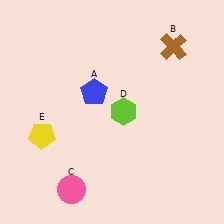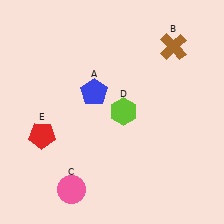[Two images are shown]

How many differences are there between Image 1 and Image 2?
There is 1 difference between the two images.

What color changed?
The pentagon (E) changed from yellow in Image 1 to red in Image 2.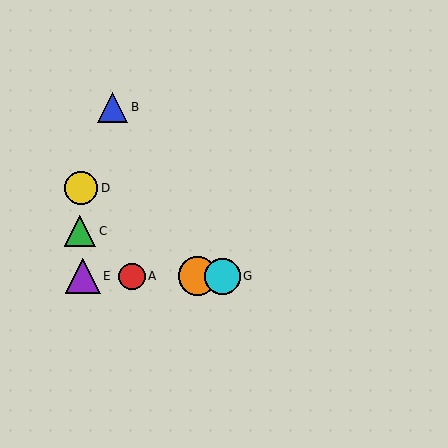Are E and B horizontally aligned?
No, E is at y≈276 and B is at y≈107.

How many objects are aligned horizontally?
4 objects (A, E, F, G) are aligned horizontally.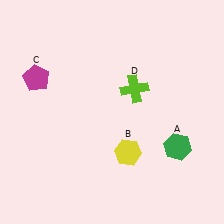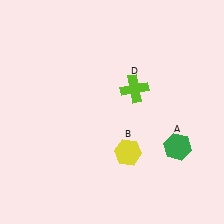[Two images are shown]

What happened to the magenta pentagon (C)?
The magenta pentagon (C) was removed in Image 2. It was in the top-left area of Image 1.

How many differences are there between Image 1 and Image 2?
There is 1 difference between the two images.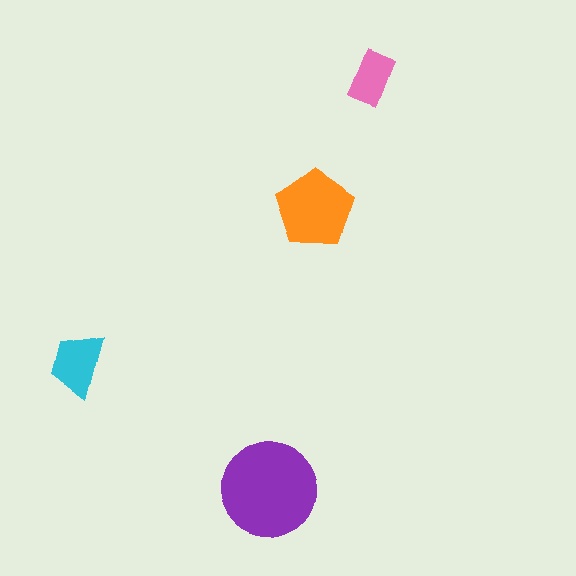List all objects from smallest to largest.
The pink rectangle, the cyan trapezoid, the orange pentagon, the purple circle.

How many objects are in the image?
There are 4 objects in the image.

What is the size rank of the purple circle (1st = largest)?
1st.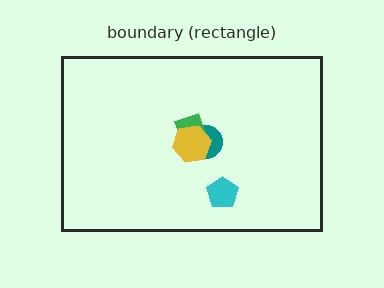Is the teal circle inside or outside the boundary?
Inside.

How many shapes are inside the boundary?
4 inside, 0 outside.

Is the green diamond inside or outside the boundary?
Inside.